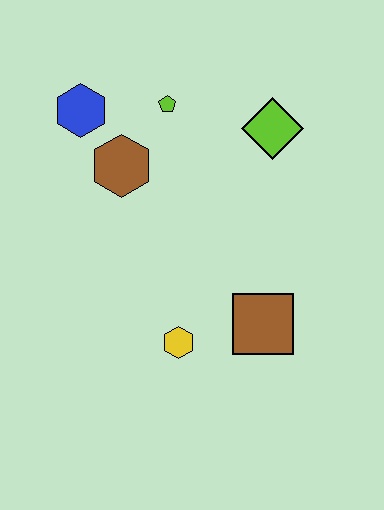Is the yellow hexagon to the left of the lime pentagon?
No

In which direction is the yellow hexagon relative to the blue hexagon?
The yellow hexagon is below the blue hexagon.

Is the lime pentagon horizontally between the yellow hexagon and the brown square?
No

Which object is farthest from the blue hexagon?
The brown square is farthest from the blue hexagon.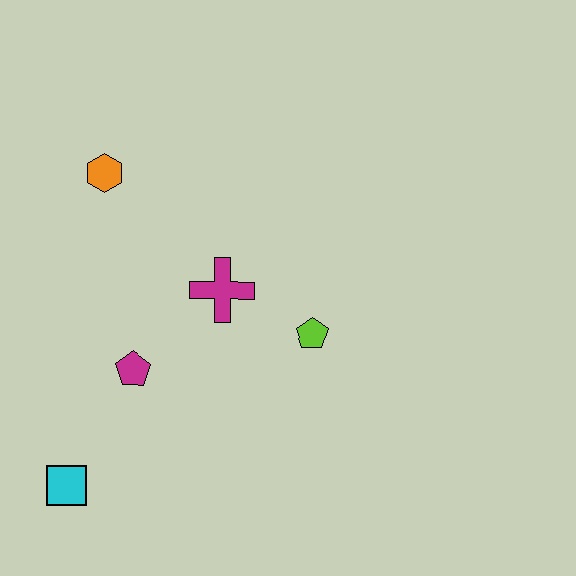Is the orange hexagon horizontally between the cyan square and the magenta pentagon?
Yes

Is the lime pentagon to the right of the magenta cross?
Yes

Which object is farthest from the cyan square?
The orange hexagon is farthest from the cyan square.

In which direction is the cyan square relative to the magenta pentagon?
The cyan square is below the magenta pentagon.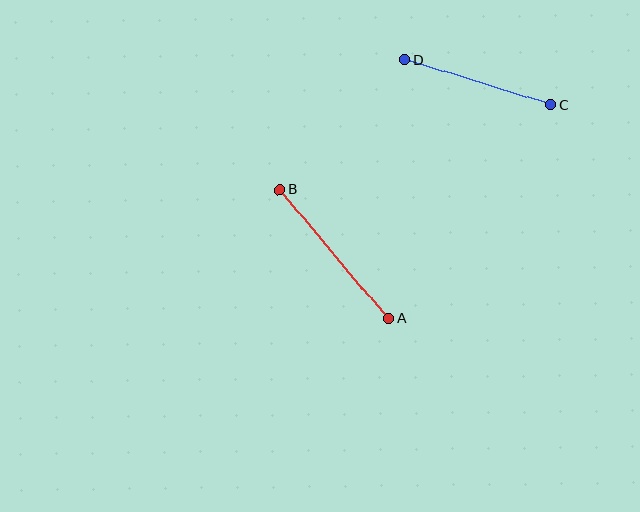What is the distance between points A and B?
The distance is approximately 168 pixels.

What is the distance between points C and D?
The distance is approximately 153 pixels.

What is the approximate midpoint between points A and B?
The midpoint is at approximately (334, 254) pixels.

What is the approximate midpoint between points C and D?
The midpoint is at approximately (478, 82) pixels.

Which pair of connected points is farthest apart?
Points A and B are farthest apart.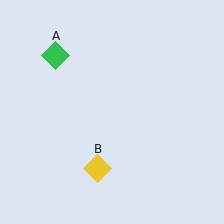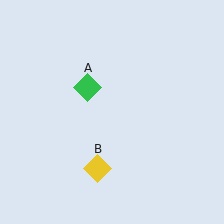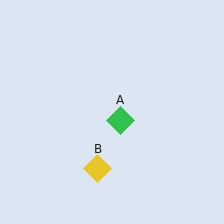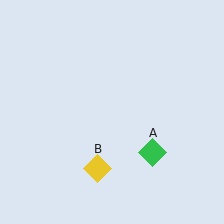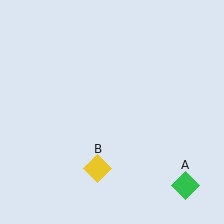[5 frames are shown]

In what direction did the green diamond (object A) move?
The green diamond (object A) moved down and to the right.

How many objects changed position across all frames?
1 object changed position: green diamond (object A).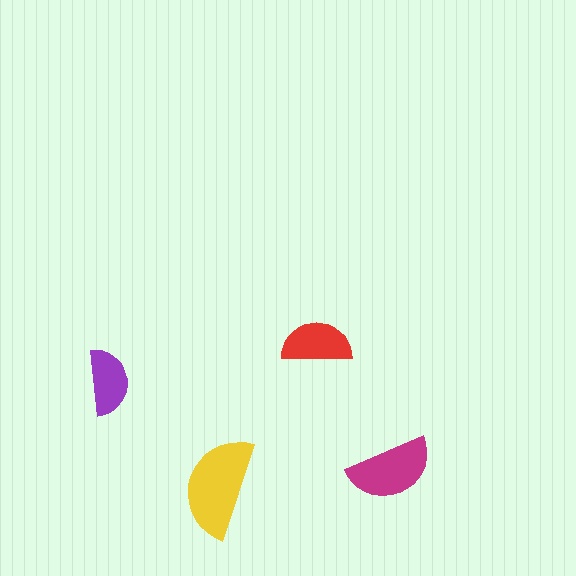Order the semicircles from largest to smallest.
the yellow one, the magenta one, the red one, the purple one.